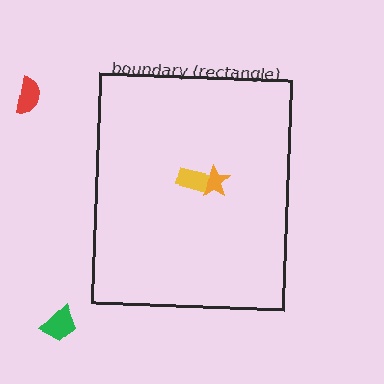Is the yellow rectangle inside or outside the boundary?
Inside.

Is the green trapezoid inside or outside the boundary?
Outside.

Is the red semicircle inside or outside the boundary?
Outside.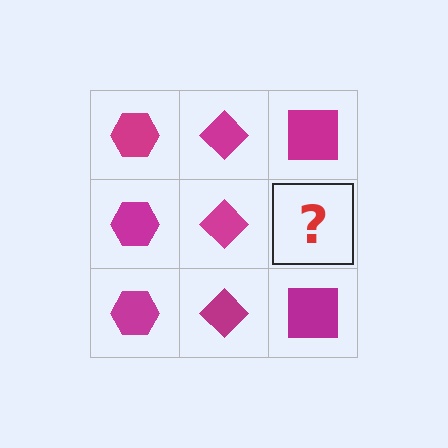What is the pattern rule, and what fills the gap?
The rule is that each column has a consistent shape. The gap should be filled with a magenta square.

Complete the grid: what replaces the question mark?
The question mark should be replaced with a magenta square.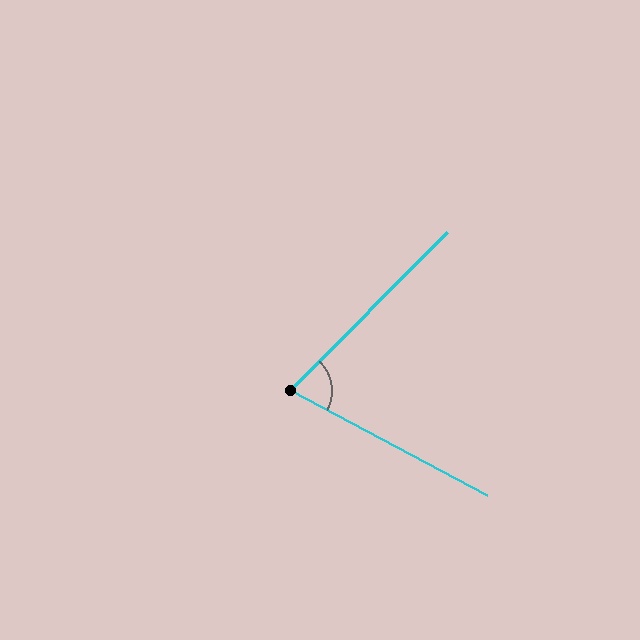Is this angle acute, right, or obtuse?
It is acute.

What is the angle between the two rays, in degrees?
Approximately 73 degrees.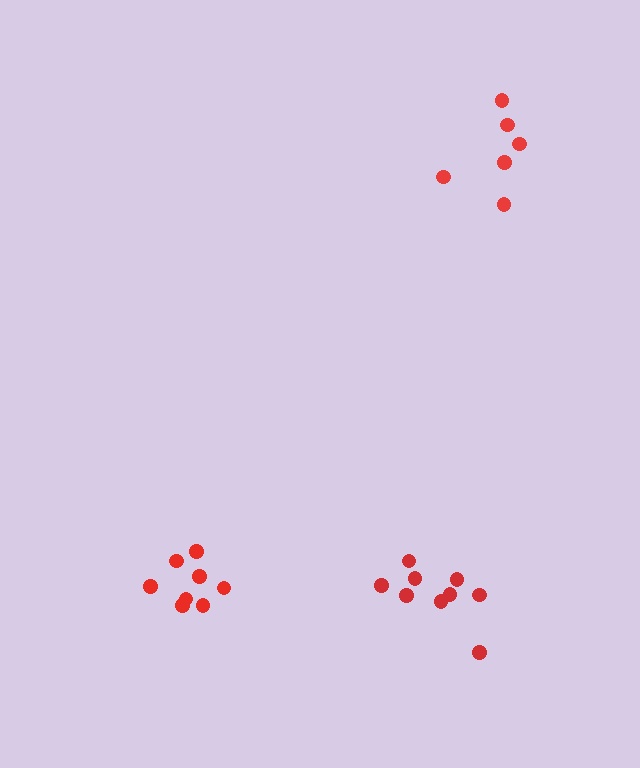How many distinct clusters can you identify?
There are 3 distinct clusters.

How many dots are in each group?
Group 1: 9 dots, Group 2: 6 dots, Group 3: 8 dots (23 total).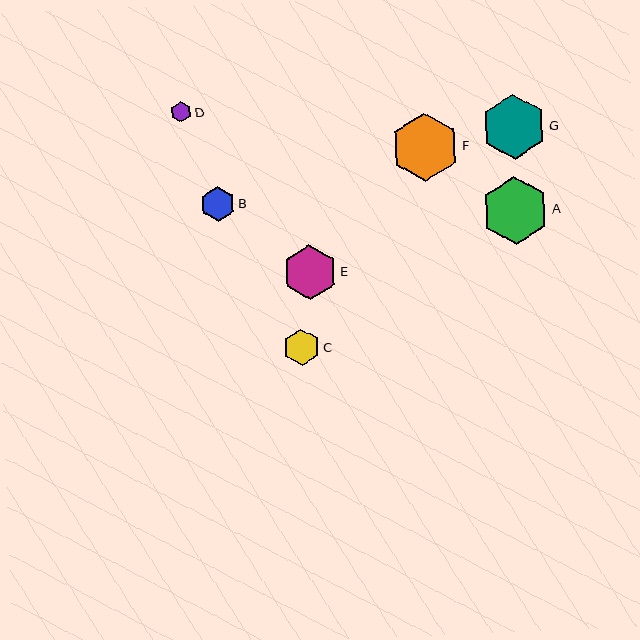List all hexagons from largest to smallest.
From largest to smallest: A, F, G, E, C, B, D.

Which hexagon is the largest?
Hexagon A is the largest with a size of approximately 68 pixels.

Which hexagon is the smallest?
Hexagon D is the smallest with a size of approximately 20 pixels.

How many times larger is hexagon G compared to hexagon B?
Hexagon G is approximately 1.9 times the size of hexagon B.